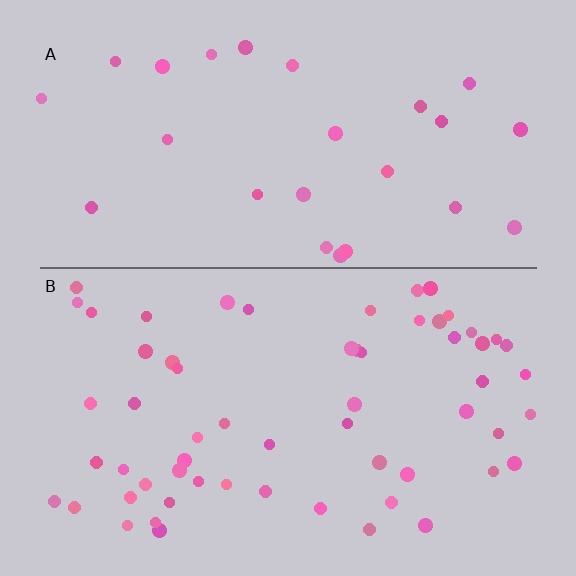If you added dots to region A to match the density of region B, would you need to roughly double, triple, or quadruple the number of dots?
Approximately double.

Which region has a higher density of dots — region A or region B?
B (the bottom).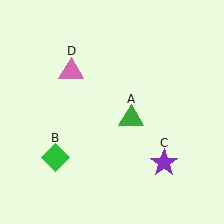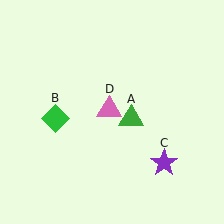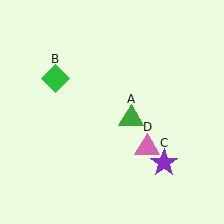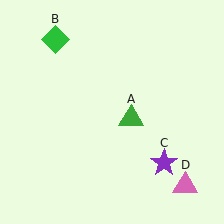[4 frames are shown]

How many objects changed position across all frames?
2 objects changed position: green diamond (object B), pink triangle (object D).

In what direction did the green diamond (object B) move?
The green diamond (object B) moved up.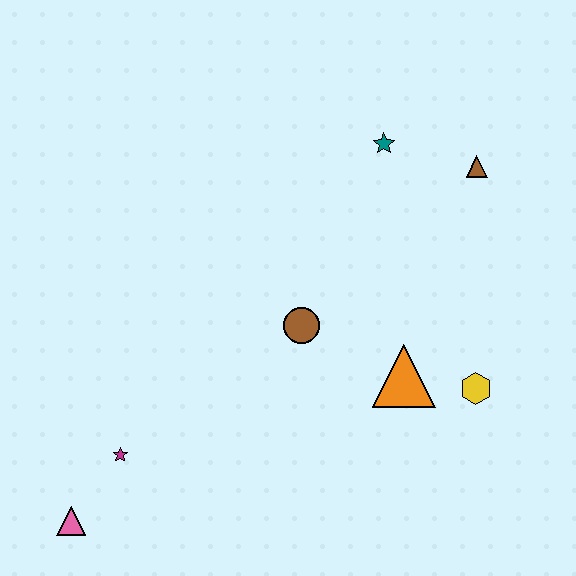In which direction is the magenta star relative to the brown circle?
The magenta star is to the left of the brown circle.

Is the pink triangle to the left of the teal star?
Yes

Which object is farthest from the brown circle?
The pink triangle is farthest from the brown circle.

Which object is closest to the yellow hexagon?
The orange triangle is closest to the yellow hexagon.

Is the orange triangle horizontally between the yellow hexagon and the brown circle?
Yes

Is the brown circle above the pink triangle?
Yes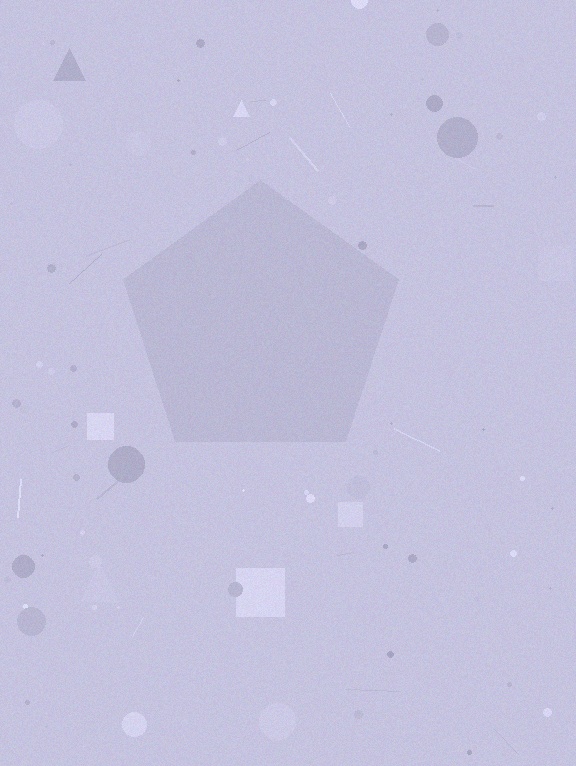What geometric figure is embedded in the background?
A pentagon is embedded in the background.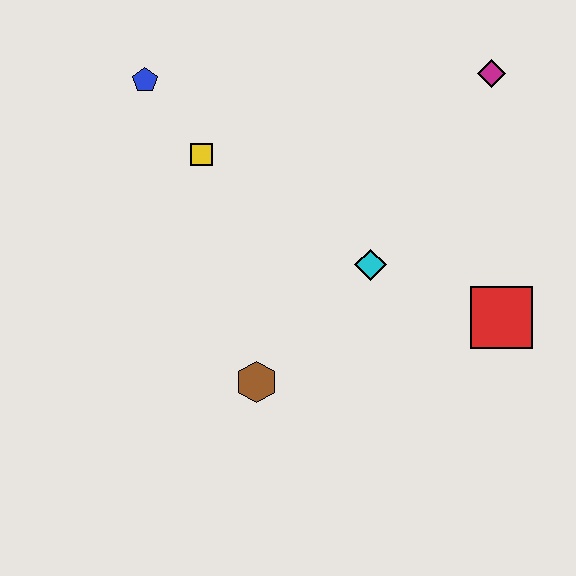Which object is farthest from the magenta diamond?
The brown hexagon is farthest from the magenta diamond.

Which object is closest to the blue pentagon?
The yellow square is closest to the blue pentagon.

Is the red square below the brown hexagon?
No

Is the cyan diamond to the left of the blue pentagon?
No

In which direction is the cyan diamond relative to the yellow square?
The cyan diamond is to the right of the yellow square.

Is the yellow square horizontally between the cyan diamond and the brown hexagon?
No